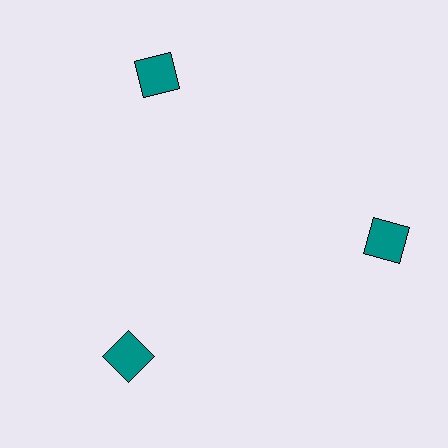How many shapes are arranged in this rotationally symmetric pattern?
There are 3 shapes, arranged in 3 groups of 1.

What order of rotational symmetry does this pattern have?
This pattern has 3-fold rotational symmetry.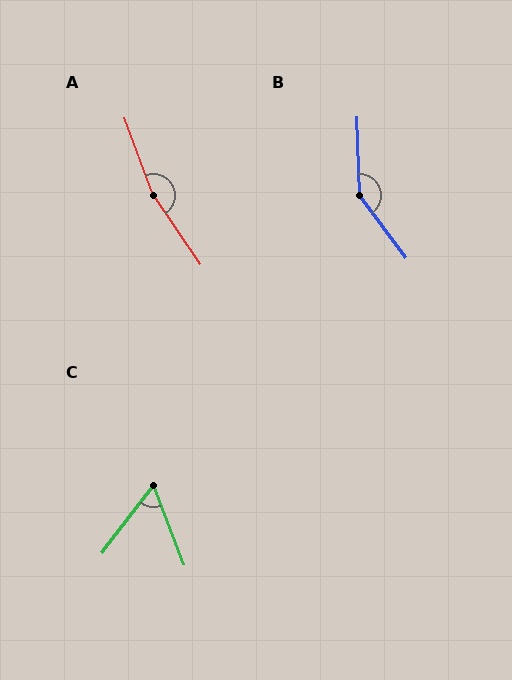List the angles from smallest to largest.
C (58°), B (145°), A (166°).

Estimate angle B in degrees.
Approximately 145 degrees.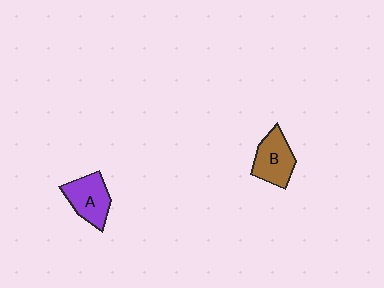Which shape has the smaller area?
Shape B (brown).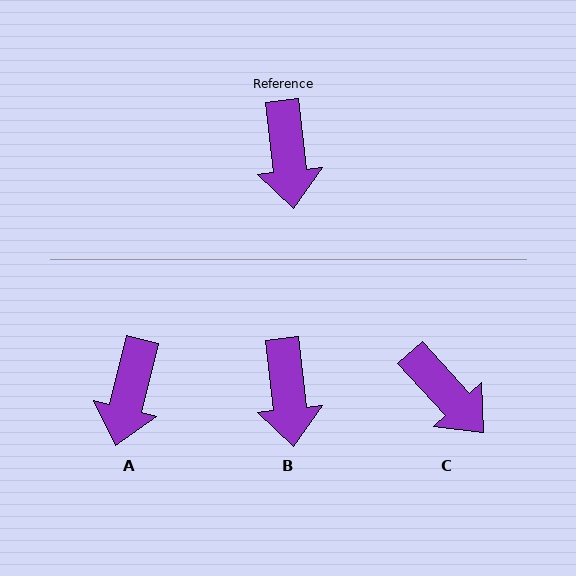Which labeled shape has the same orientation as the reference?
B.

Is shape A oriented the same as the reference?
No, it is off by about 21 degrees.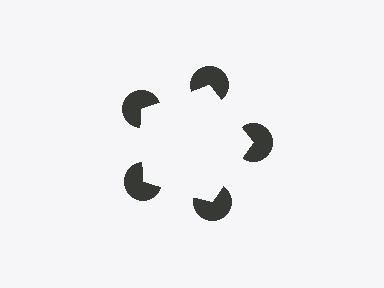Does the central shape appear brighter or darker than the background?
It typically appears slightly brighter than the background, even though no actual brightness change is drawn.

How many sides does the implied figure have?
5 sides.